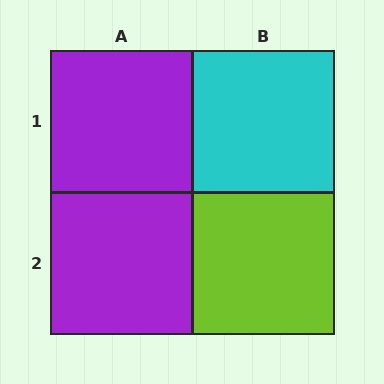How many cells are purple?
2 cells are purple.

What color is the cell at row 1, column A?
Purple.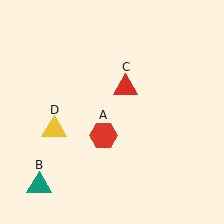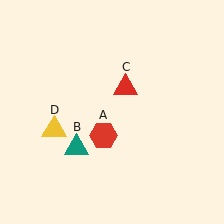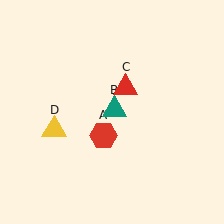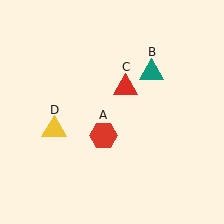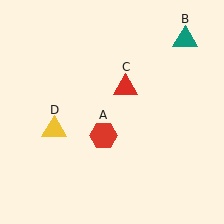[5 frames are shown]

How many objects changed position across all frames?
1 object changed position: teal triangle (object B).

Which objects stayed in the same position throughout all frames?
Red hexagon (object A) and red triangle (object C) and yellow triangle (object D) remained stationary.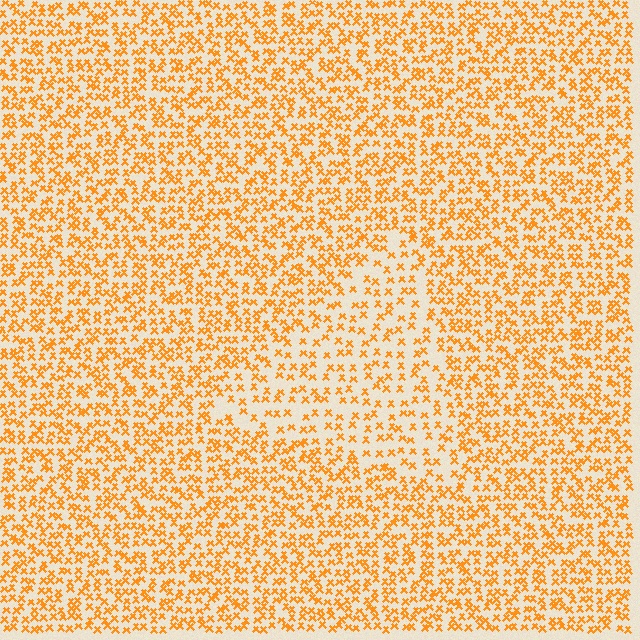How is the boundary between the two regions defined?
The boundary is defined by a change in element density (approximately 1.8x ratio). All elements are the same color, size, and shape.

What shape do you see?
I see a triangle.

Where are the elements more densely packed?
The elements are more densely packed outside the triangle boundary.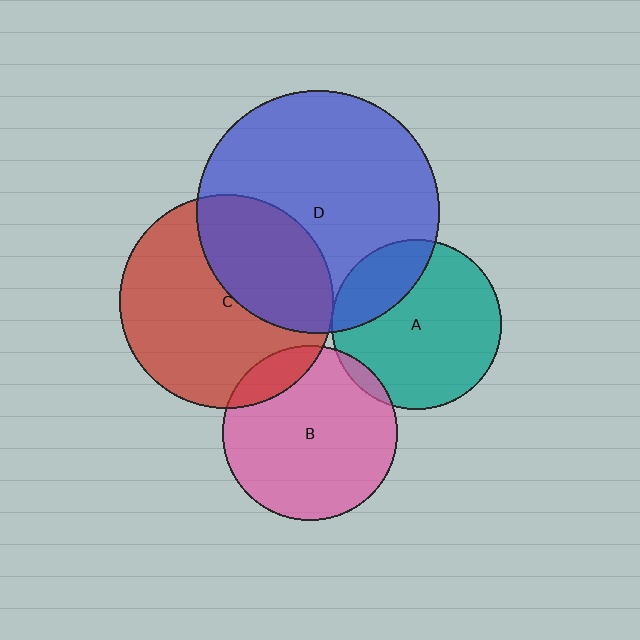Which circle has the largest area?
Circle D (blue).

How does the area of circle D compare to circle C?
Approximately 1.3 times.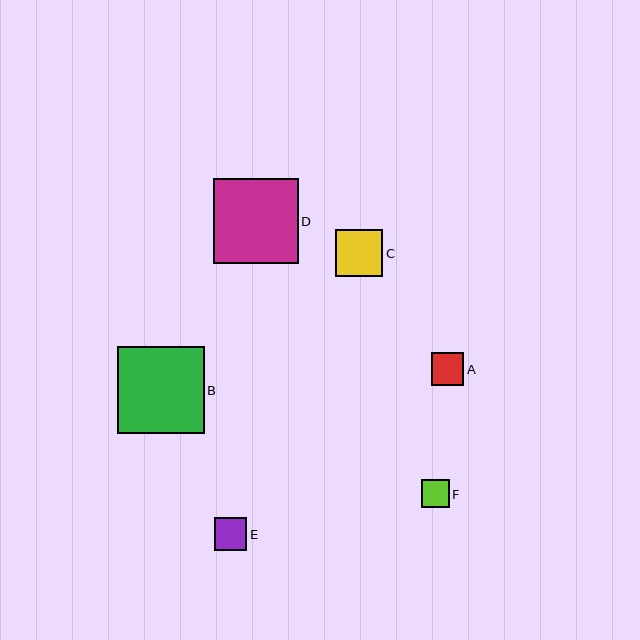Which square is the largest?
Square B is the largest with a size of approximately 87 pixels.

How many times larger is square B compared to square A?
Square B is approximately 2.7 times the size of square A.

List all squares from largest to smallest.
From largest to smallest: B, D, C, A, E, F.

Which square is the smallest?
Square F is the smallest with a size of approximately 27 pixels.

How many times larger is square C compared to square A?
Square C is approximately 1.4 times the size of square A.